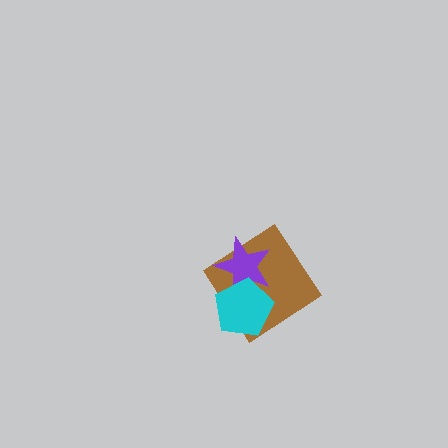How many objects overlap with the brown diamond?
2 objects overlap with the brown diamond.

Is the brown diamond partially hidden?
Yes, it is partially covered by another shape.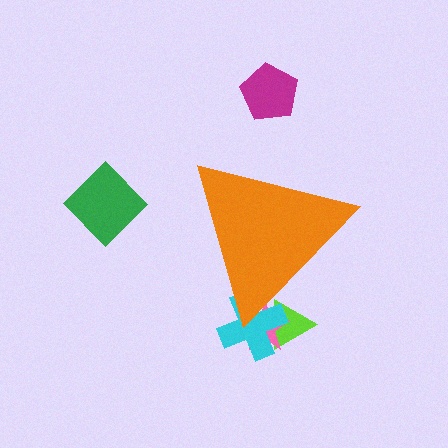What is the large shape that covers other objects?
An orange triangle.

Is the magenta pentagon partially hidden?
No, the magenta pentagon is fully visible.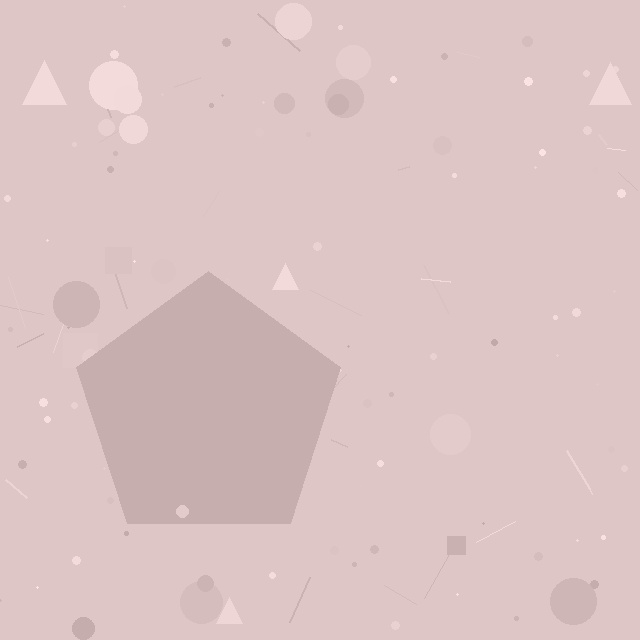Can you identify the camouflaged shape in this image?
The camouflaged shape is a pentagon.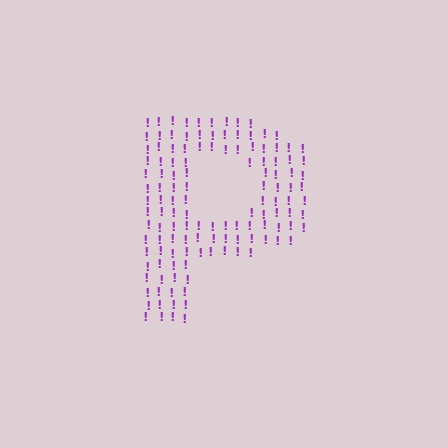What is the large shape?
The large shape is the letter P.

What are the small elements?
The small elements are exclamation marks.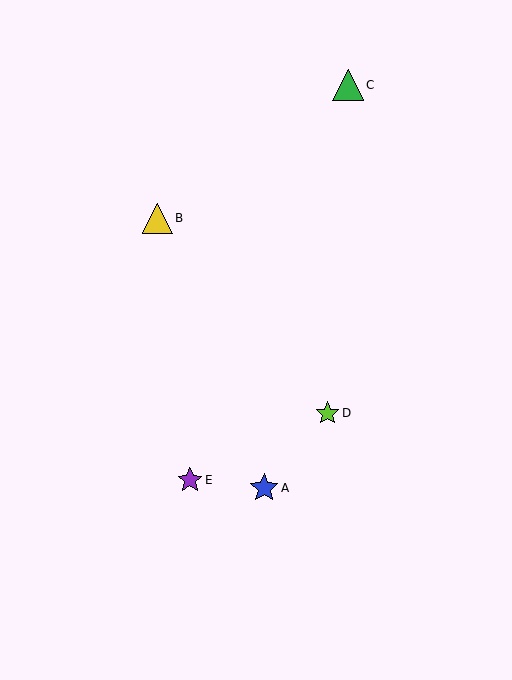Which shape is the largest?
The green triangle (labeled C) is the largest.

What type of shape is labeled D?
Shape D is a lime star.